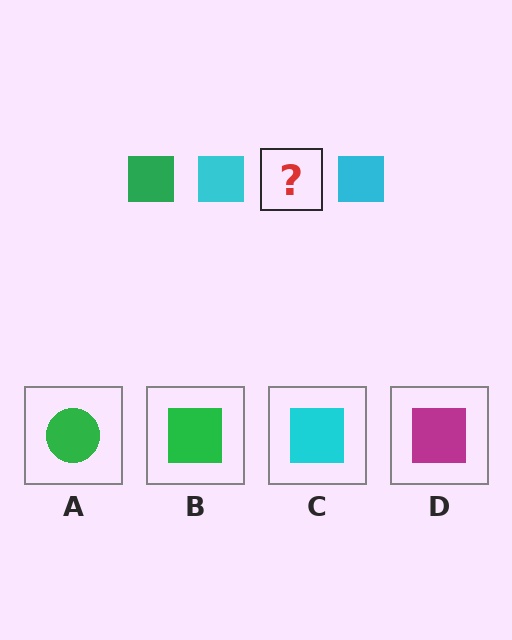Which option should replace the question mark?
Option B.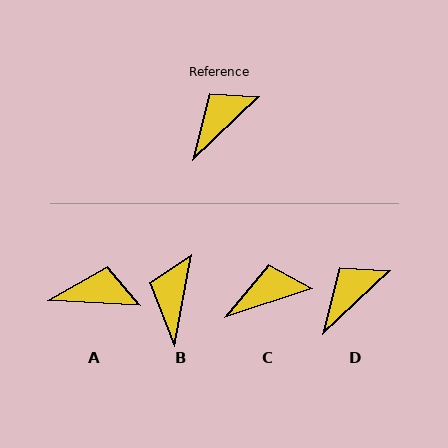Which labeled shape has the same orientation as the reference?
D.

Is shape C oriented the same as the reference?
No, it is off by about 26 degrees.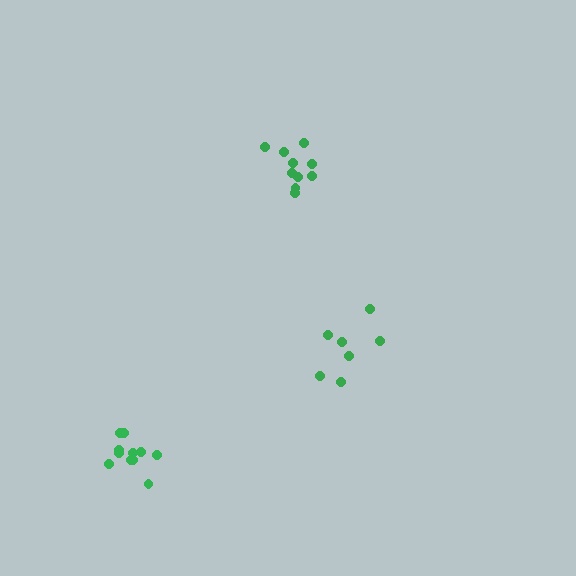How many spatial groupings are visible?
There are 3 spatial groupings.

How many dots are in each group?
Group 1: 7 dots, Group 2: 11 dots, Group 3: 10 dots (28 total).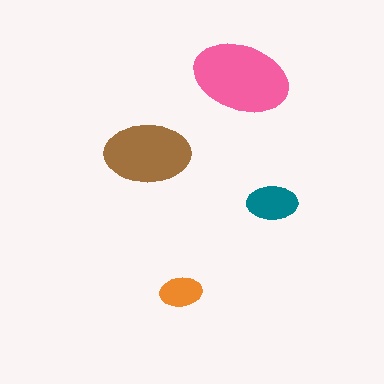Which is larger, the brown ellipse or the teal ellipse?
The brown one.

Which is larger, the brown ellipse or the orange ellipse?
The brown one.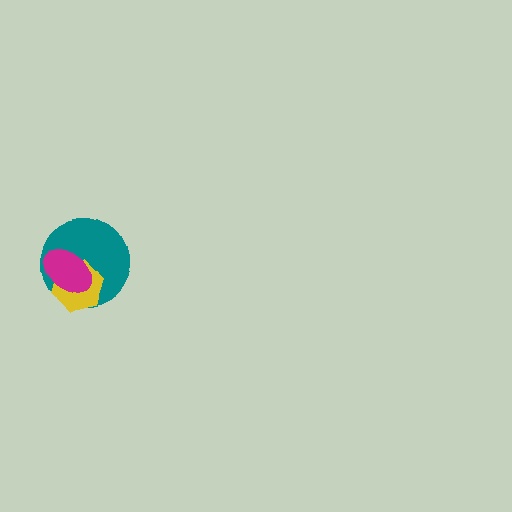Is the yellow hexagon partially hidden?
Yes, it is partially covered by another shape.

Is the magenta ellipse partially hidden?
No, no other shape covers it.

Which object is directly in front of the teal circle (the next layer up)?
The yellow hexagon is directly in front of the teal circle.